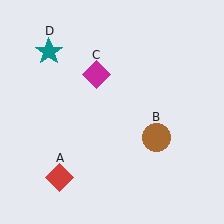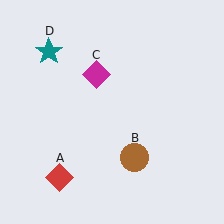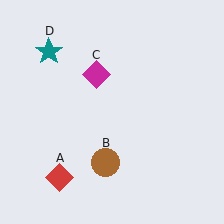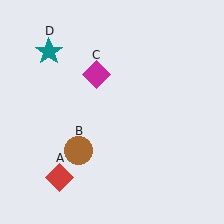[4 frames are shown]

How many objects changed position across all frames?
1 object changed position: brown circle (object B).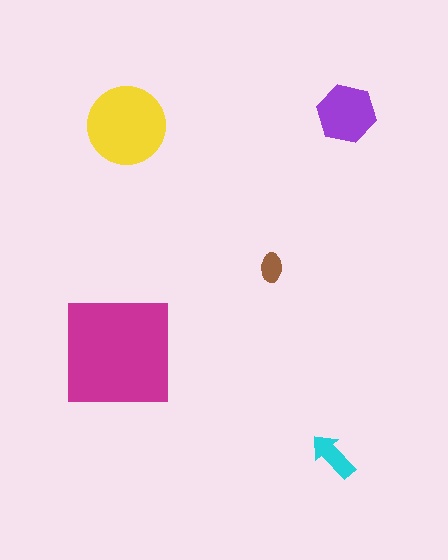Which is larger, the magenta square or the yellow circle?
The magenta square.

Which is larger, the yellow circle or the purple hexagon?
The yellow circle.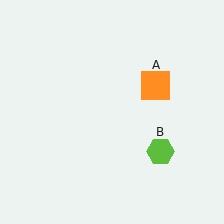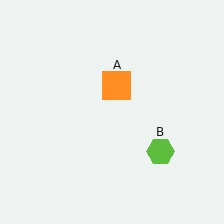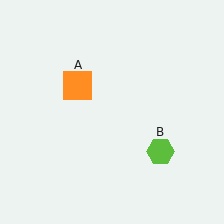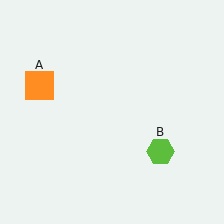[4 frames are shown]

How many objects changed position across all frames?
1 object changed position: orange square (object A).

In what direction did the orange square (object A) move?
The orange square (object A) moved left.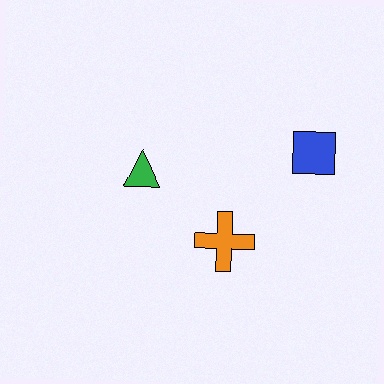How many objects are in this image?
There are 3 objects.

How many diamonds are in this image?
There are no diamonds.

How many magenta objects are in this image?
There are no magenta objects.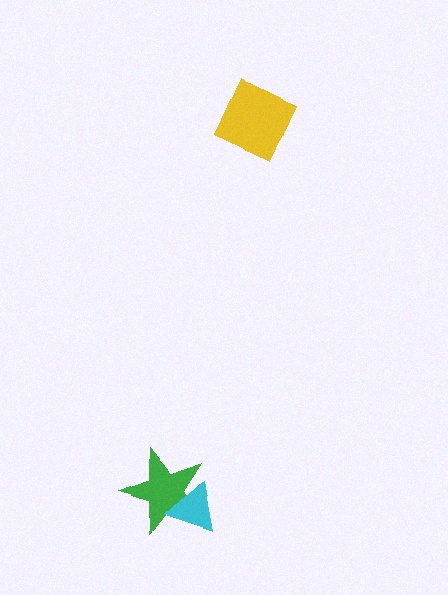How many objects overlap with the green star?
1 object overlaps with the green star.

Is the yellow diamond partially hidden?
No, no other shape covers it.